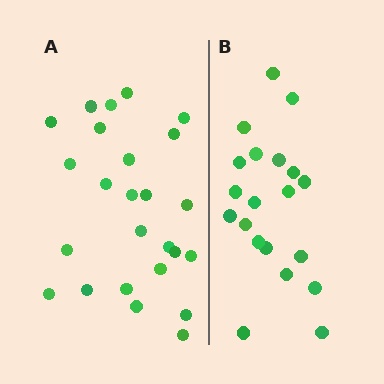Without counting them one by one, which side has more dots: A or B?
Region A (the left region) has more dots.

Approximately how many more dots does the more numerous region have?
Region A has about 5 more dots than region B.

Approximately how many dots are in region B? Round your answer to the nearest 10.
About 20 dots.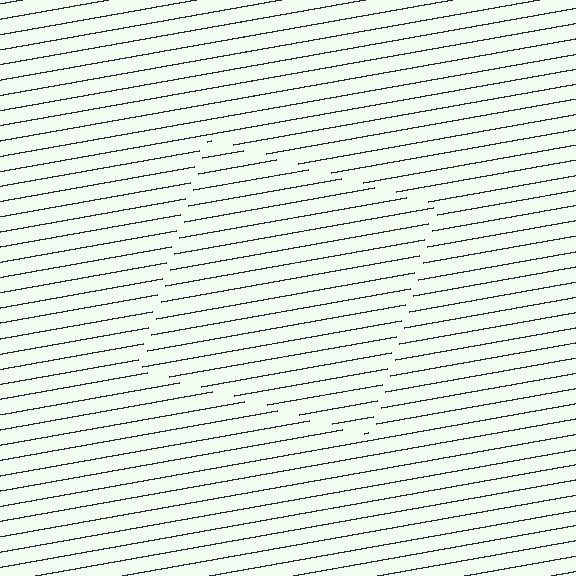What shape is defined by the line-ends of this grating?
An illusory square. The interior of the shape contains the same grating, shifted by half a period — the contour is defined by the phase discontinuity where line-ends from the inner and outer gratings abut.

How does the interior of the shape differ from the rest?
The interior of the shape contains the same grating, shifted by half a period — the contour is defined by the phase discontinuity where line-ends from the inner and outer gratings abut.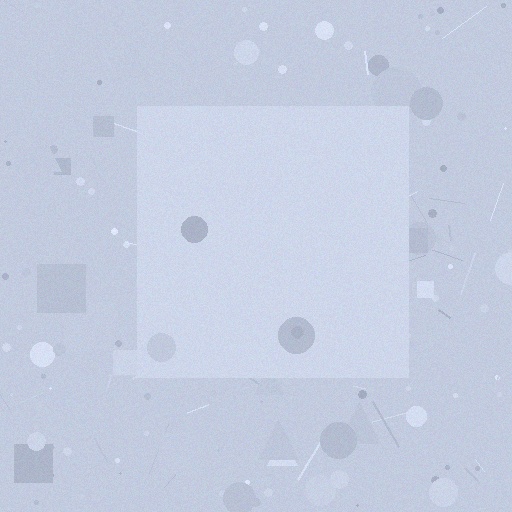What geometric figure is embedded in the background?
A square is embedded in the background.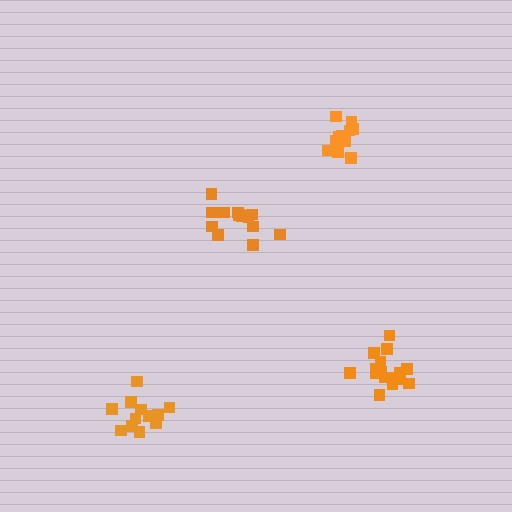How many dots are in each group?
Group 1: 16 dots, Group 2: 13 dots, Group 3: 12 dots, Group 4: 13 dots (54 total).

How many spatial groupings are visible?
There are 4 spatial groupings.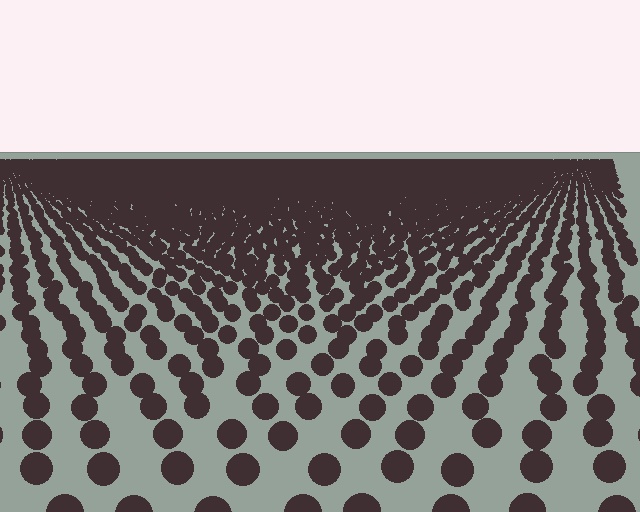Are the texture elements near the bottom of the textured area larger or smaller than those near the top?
Larger. Near the bottom, elements are closer to the viewer and appear at a bigger on-screen size.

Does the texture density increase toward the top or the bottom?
Density increases toward the top.